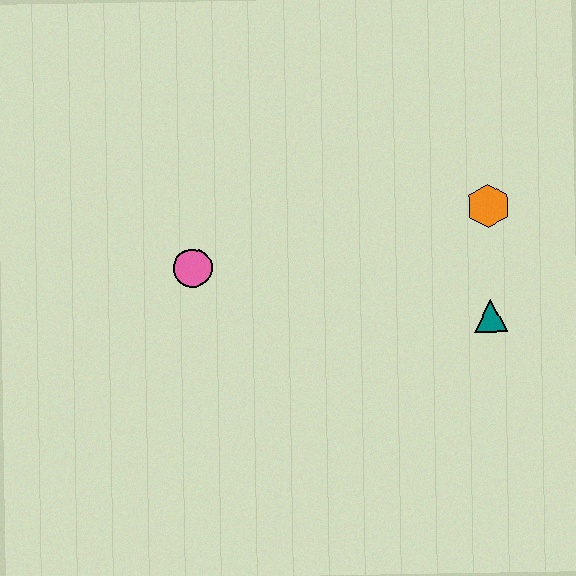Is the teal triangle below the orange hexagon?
Yes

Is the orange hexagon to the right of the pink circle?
Yes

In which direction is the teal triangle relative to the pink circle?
The teal triangle is to the right of the pink circle.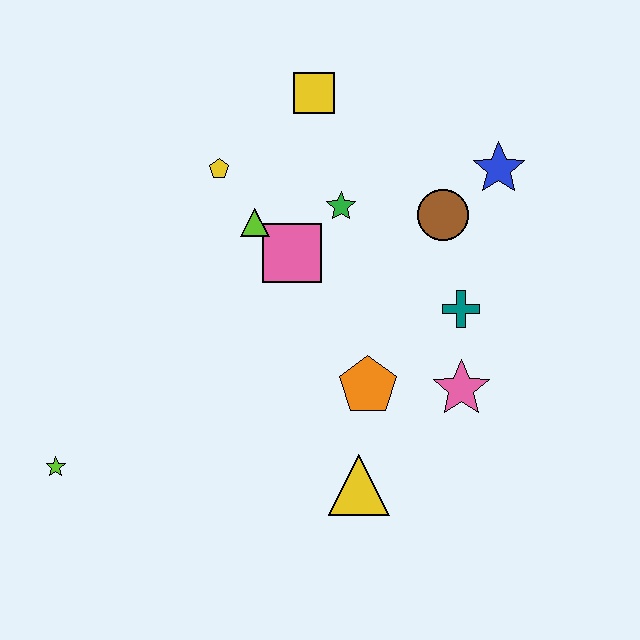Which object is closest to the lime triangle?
The pink square is closest to the lime triangle.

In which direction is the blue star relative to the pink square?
The blue star is to the right of the pink square.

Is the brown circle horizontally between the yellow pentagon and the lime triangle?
No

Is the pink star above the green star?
No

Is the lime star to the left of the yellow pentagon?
Yes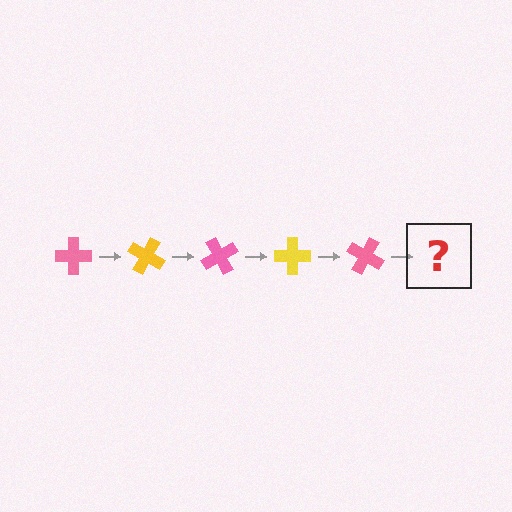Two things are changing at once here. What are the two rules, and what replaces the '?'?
The two rules are that it rotates 30 degrees each step and the color cycles through pink and yellow. The '?' should be a yellow cross, rotated 150 degrees from the start.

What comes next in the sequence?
The next element should be a yellow cross, rotated 150 degrees from the start.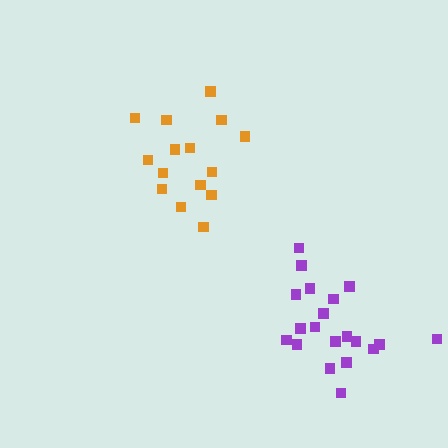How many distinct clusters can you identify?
There are 2 distinct clusters.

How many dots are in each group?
Group 1: 15 dots, Group 2: 20 dots (35 total).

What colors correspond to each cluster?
The clusters are colored: orange, purple.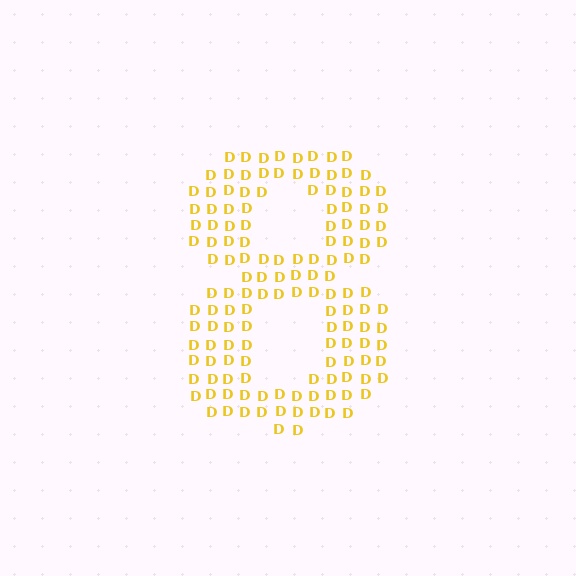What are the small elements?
The small elements are letter D's.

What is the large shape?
The large shape is the digit 8.